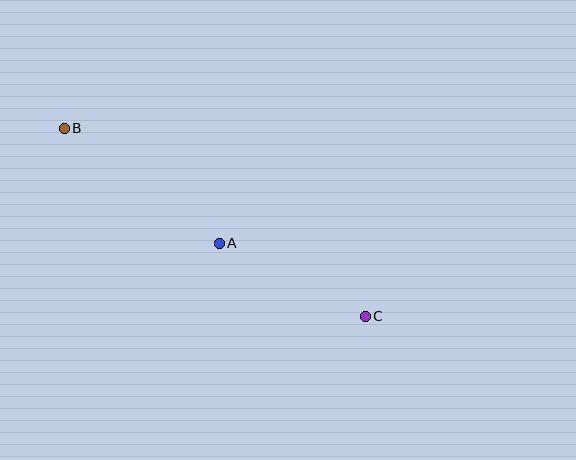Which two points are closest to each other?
Points A and C are closest to each other.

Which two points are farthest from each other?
Points B and C are farthest from each other.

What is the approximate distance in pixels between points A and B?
The distance between A and B is approximately 193 pixels.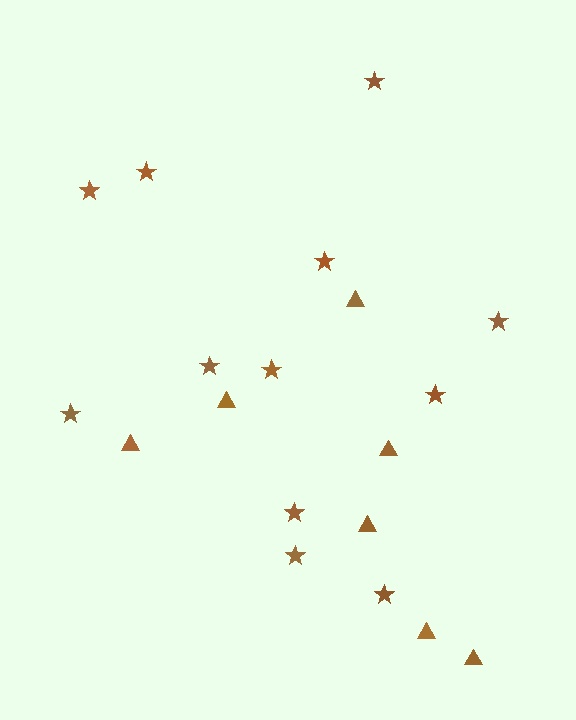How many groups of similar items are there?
There are 2 groups: one group of triangles (7) and one group of stars (12).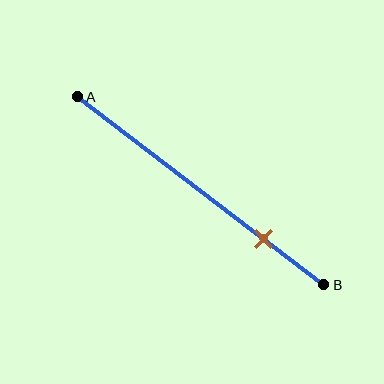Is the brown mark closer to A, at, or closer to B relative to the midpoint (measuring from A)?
The brown mark is closer to point B than the midpoint of segment AB.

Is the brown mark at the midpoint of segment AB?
No, the mark is at about 75% from A, not at the 50% midpoint.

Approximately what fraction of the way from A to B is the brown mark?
The brown mark is approximately 75% of the way from A to B.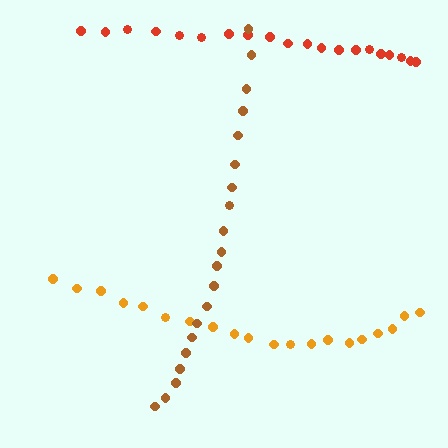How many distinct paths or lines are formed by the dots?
There are 3 distinct paths.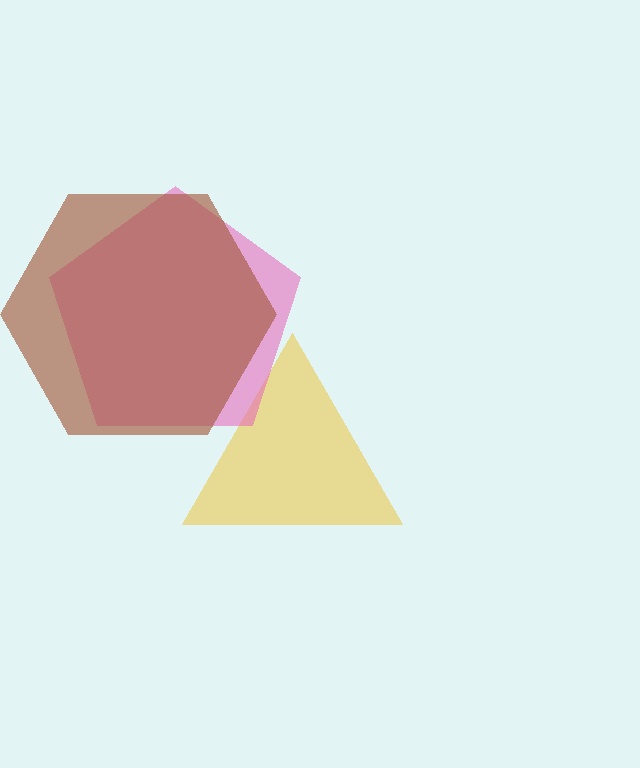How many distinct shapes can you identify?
There are 3 distinct shapes: a yellow triangle, a pink pentagon, a brown hexagon.